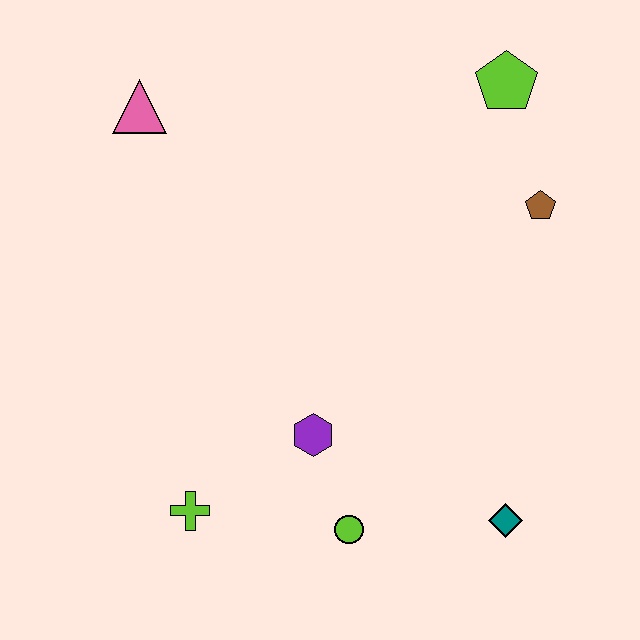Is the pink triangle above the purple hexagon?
Yes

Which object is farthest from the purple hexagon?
The lime pentagon is farthest from the purple hexagon.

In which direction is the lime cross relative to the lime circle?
The lime cross is to the left of the lime circle.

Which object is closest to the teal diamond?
The lime circle is closest to the teal diamond.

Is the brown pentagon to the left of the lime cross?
No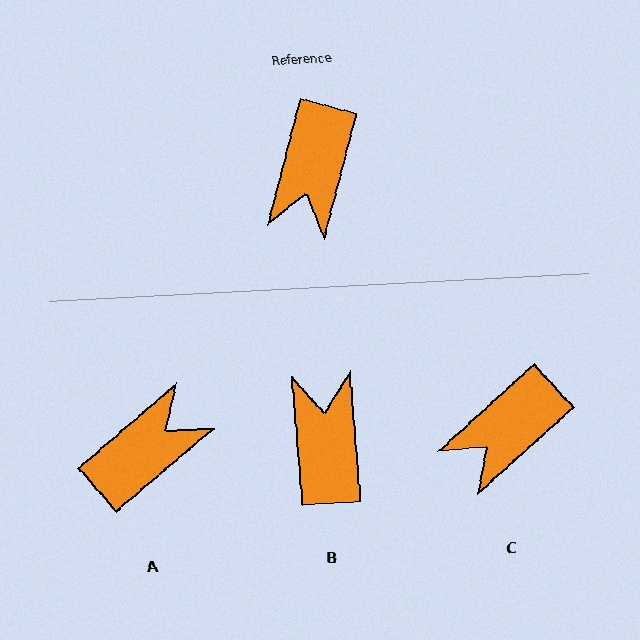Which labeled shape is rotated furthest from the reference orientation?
B, about 161 degrees away.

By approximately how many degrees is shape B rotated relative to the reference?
Approximately 161 degrees clockwise.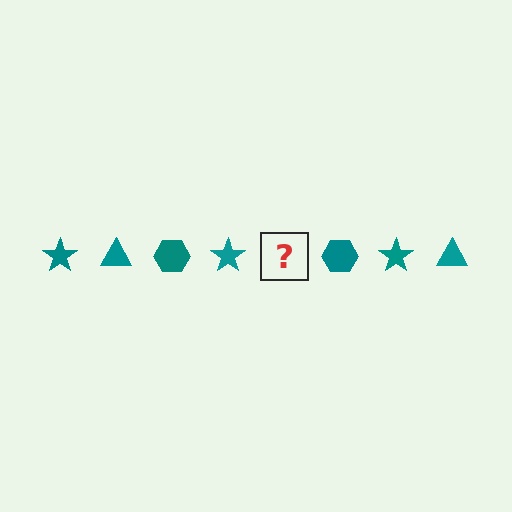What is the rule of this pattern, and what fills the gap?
The rule is that the pattern cycles through star, triangle, hexagon shapes in teal. The gap should be filled with a teal triangle.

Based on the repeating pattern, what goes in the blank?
The blank should be a teal triangle.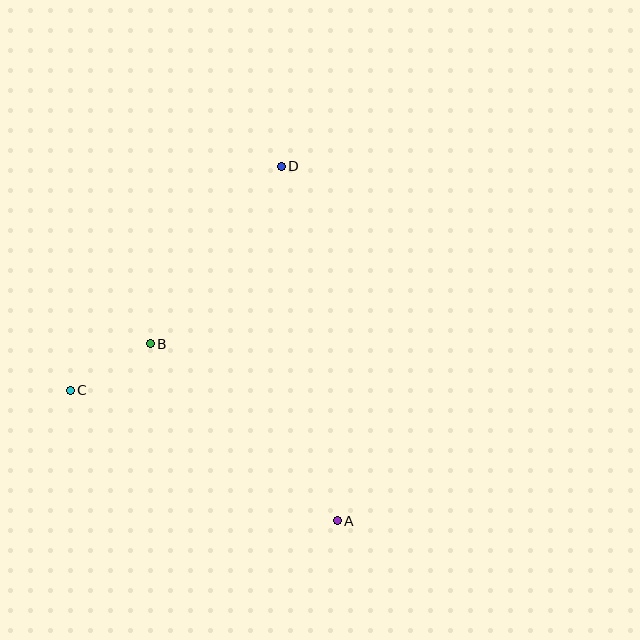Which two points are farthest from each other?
Points A and D are farthest from each other.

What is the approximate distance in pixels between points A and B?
The distance between A and B is approximately 258 pixels.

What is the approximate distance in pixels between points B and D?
The distance between B and D is approximately 220 pixels.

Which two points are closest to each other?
Points B and C are closest to each other.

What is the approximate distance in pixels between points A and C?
The distance between A and C is approximately 297 pixels.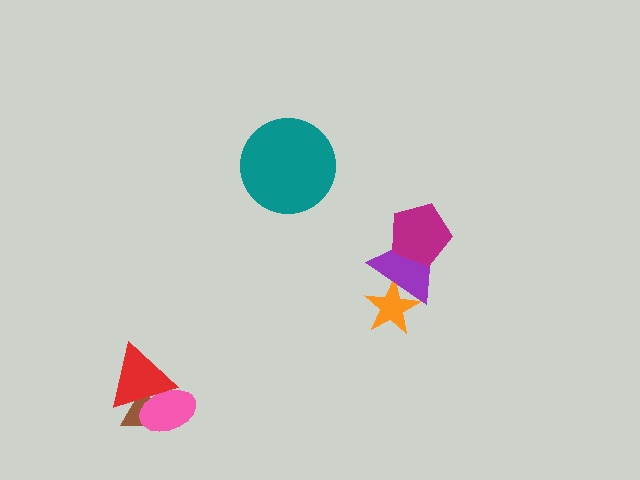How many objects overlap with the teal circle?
0 objects overlap with the teal circle.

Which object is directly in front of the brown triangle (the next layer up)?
The pink ellipse is directly in front of the brown triangle.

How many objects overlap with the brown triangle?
2 objects overlap with the brown triangle.